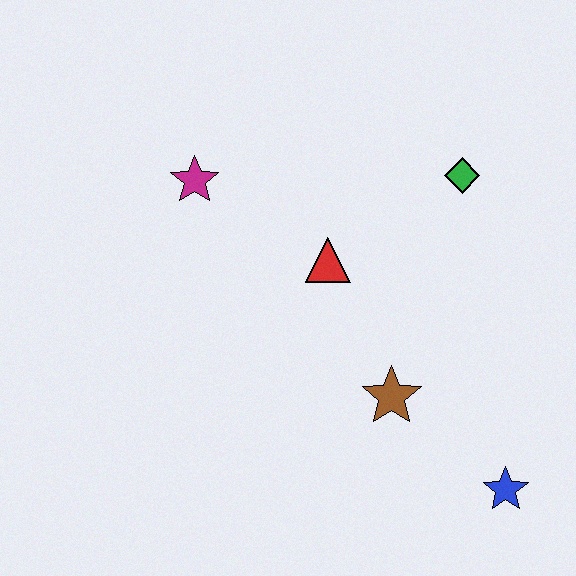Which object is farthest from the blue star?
The magenta star is farthest from the blue star.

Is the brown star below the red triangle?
Yes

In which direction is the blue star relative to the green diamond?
The blue star is below the green diamond.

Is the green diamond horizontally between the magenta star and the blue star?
Yes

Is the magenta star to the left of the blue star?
Yes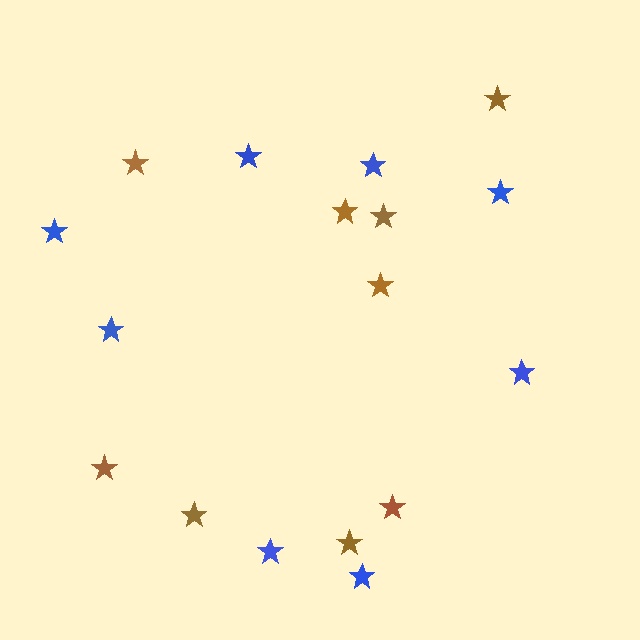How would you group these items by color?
There are 2 groups: one group of blue stars (8) and one group of brown stars (9).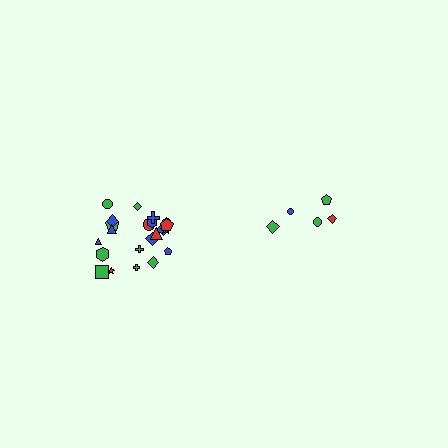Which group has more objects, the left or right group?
The left group.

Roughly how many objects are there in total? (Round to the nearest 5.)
Roughly 25 objects in total.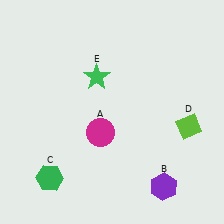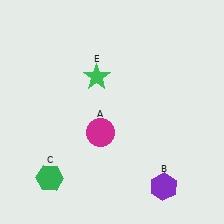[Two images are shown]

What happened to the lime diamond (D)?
The lime diamond (D) was removed in Image 2. It was in the bottom-right area of Image 1.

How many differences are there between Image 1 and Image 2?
There is 1 difference between the two images.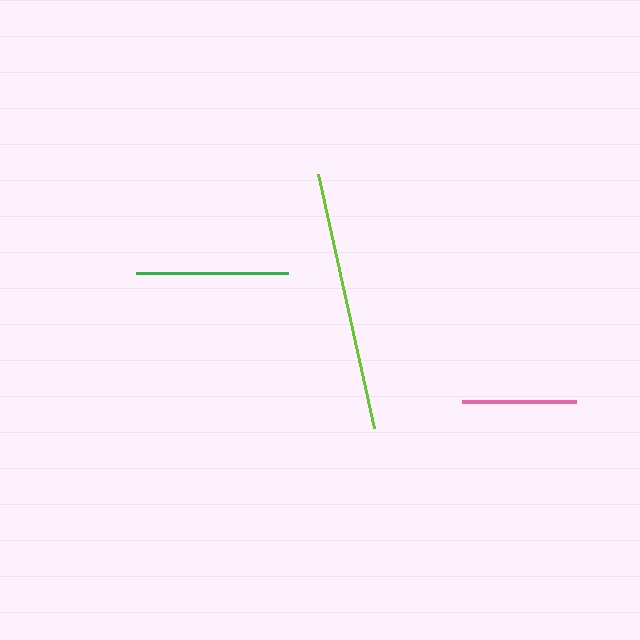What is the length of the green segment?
The green segment is approximately 152 pixels long.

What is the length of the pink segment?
The pink segment is approximately 114 pixels long.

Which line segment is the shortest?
The pink line is the shortest at approximately 114 pixels.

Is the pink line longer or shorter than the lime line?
The lime line is longer than the pink line.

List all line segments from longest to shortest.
From longest to shortest: lime, green, pink.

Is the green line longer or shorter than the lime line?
The lime line is longer than the green line.